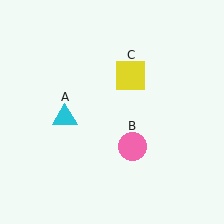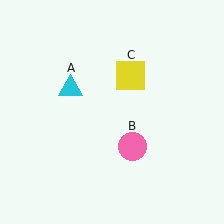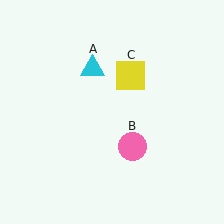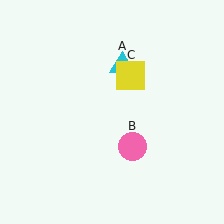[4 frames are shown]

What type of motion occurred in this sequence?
The cyan triangle (object A) rotated clockwise around the center of the scene.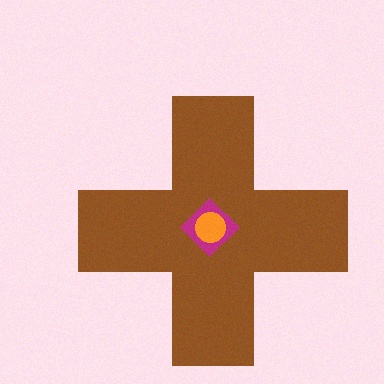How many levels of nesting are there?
3.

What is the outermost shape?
The brown cross.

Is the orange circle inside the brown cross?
Yes.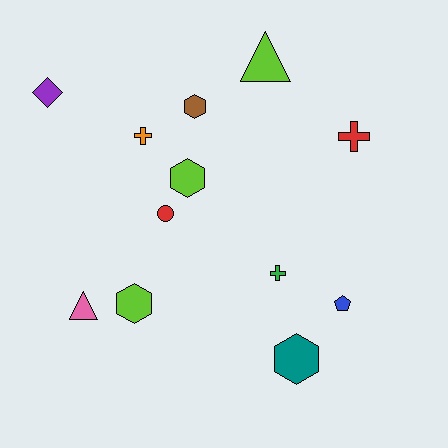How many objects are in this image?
There are 12 objects.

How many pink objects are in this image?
There is 1 pink object.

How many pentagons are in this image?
There is 1 pentagon.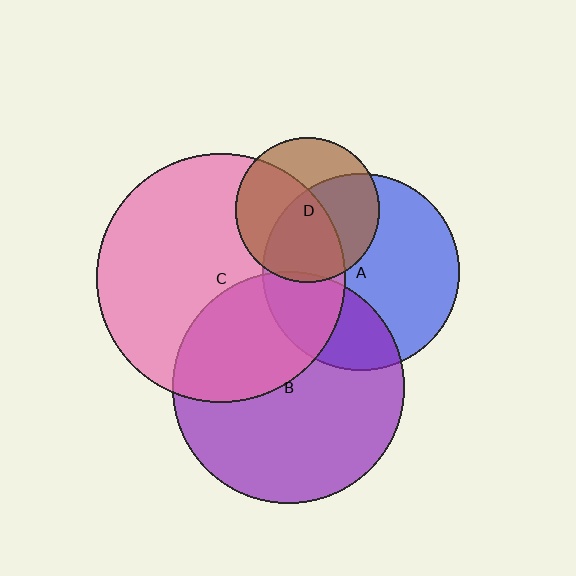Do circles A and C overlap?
Yes.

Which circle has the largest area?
Circle C (pink).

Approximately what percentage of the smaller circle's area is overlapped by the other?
Approximately 30%.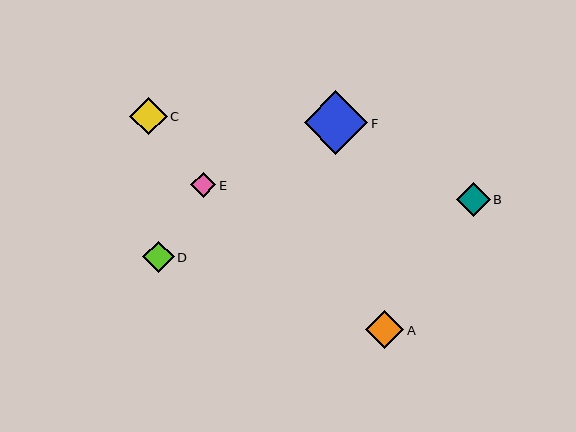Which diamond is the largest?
Diamond F is the largest with a size of approximately 63 pixels.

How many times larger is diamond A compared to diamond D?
Diamond A is approximately 1.2 times the size of diamond D.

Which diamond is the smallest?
Diamond E is the smallest with a size of approximately 25 pixels.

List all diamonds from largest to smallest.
From largest to smallest: F, A, C, B, D, E.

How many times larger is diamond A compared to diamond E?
Diamond A is approximately 1.5 times the size of diamond E.